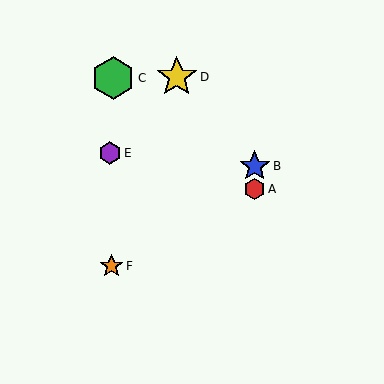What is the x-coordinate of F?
Object F is at x≈112.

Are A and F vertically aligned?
No, A is at x≈255 and F is at x≈112.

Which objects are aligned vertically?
Objects A, B are aligned vertically.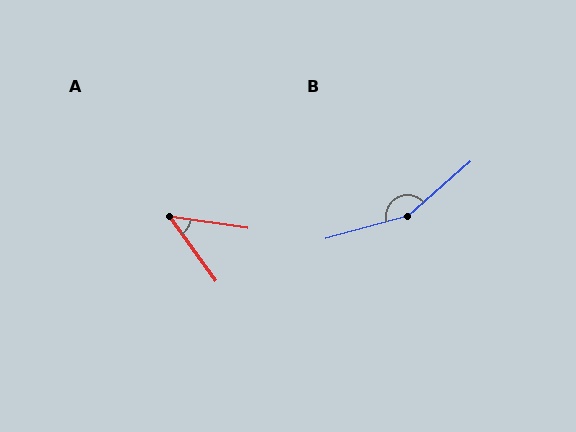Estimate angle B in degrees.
Approximately 154 degrees.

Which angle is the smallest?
A, at approximately 46 degrees.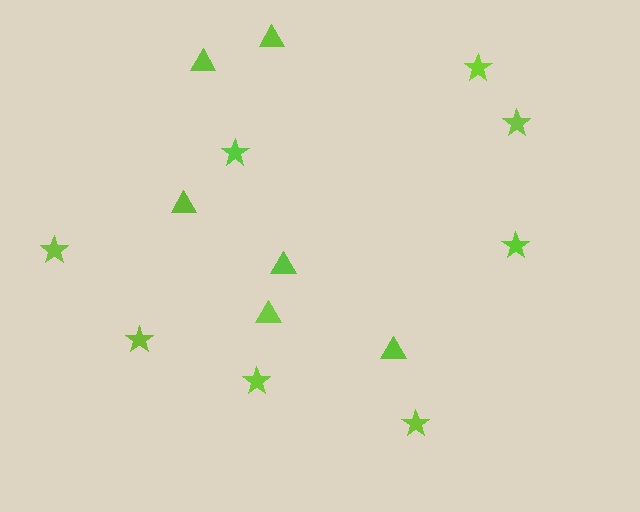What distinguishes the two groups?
There are 2 groups: one group of stars (8) and one group of triangles (6).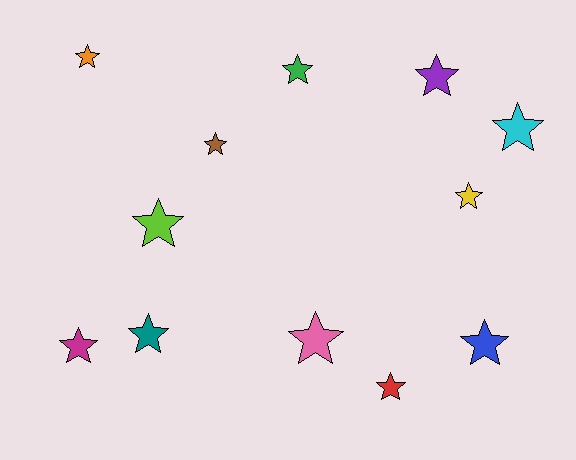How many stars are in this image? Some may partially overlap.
There are 12 stars.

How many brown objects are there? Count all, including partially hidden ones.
There is 1 brown object.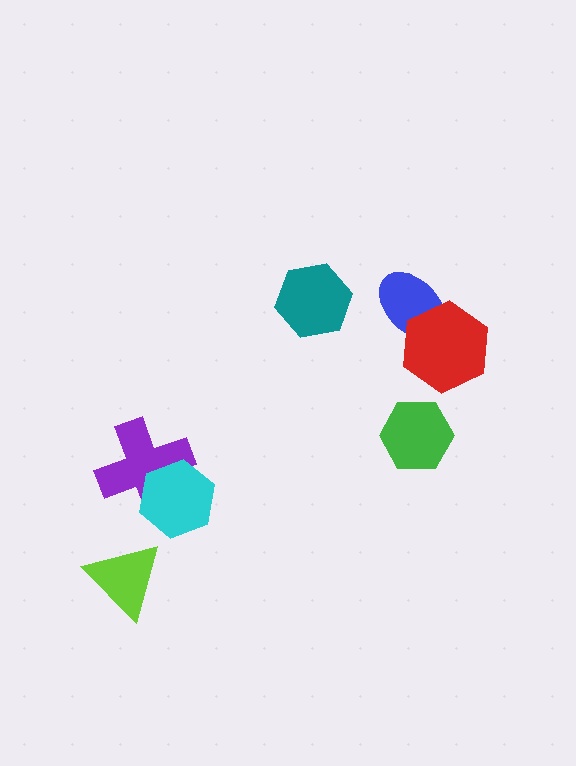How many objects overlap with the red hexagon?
1 object overlaps with the red hexagon.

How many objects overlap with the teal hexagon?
0 objects overlap with the teal hexagon.